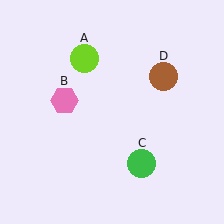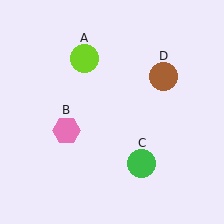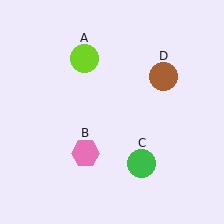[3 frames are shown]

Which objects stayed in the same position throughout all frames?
Lime circle (object A) and green circle (object C) and brown circle (object D) remained stationary.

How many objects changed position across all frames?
1 object changed position: pink hexagon (object B).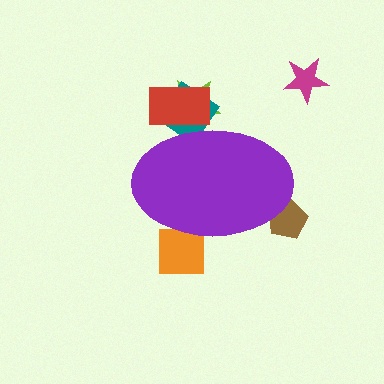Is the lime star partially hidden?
Yes, the lime star is partially hidden behind the purple ellipse.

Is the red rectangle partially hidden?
Yes, the red rectangle is partially hidden behind the purple ellipse.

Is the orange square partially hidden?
Yes, the orange square is partially hidden behind the purple ellipse.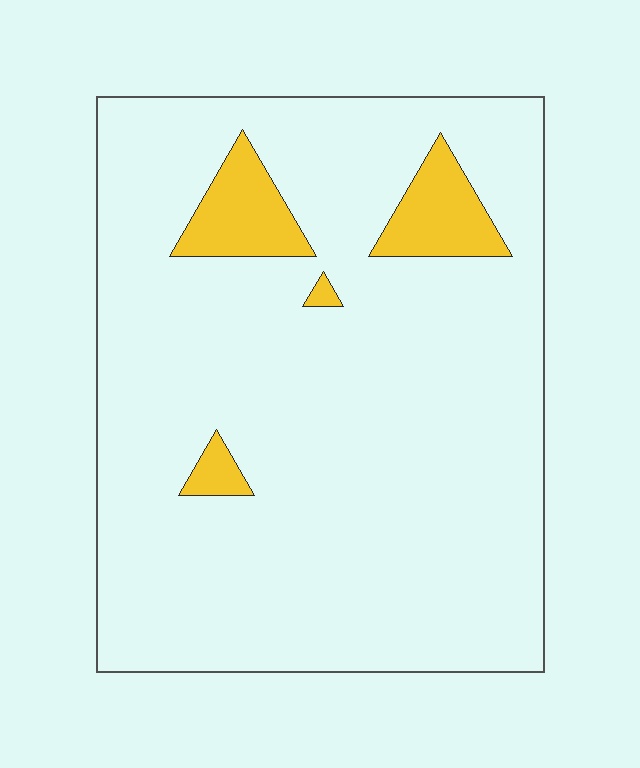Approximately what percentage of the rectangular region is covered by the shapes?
Approximately 10%.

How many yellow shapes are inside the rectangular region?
4.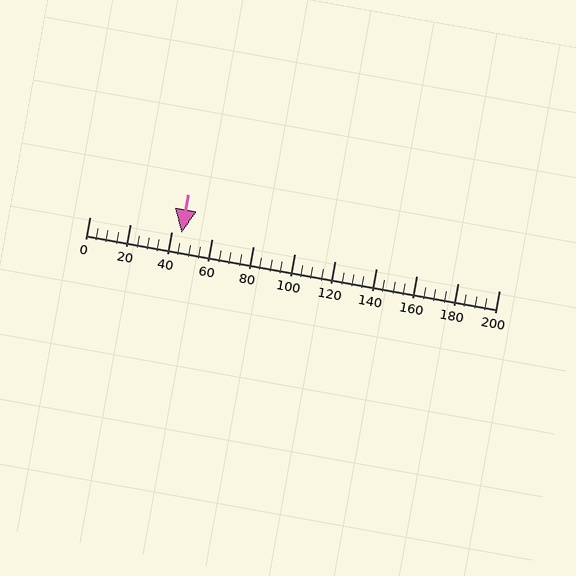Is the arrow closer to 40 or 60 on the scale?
The arrow is closer to 40.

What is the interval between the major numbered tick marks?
The major tick marks are spaced 20 units apart.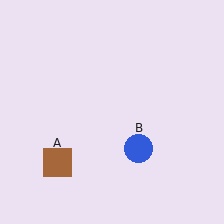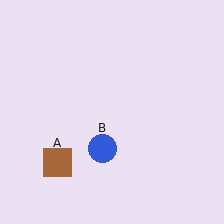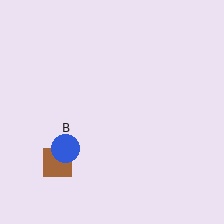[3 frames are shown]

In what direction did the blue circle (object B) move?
The blue circle (object B) moved left.